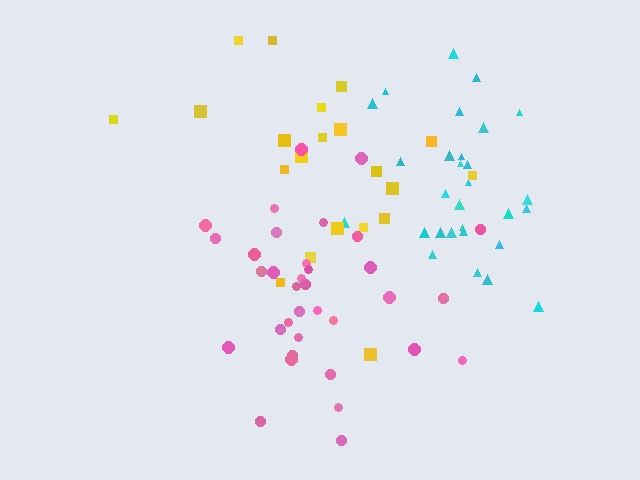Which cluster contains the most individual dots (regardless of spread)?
Pink (35).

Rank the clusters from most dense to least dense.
pink, cyan, yellow.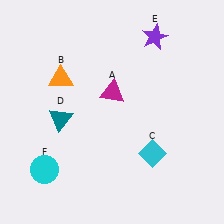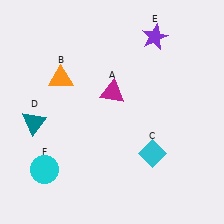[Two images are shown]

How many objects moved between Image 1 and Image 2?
1 object moved between the two images.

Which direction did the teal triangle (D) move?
The teal triangle (D) moved left.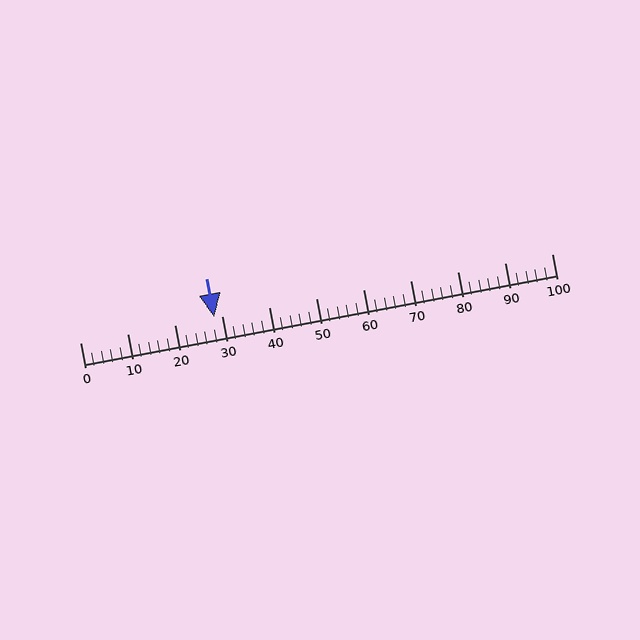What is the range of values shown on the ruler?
The ruler shows values from 0 to 100.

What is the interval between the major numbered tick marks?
The major tick marks are spaced 10 units apart.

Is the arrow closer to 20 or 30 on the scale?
The arrow is closer to 30.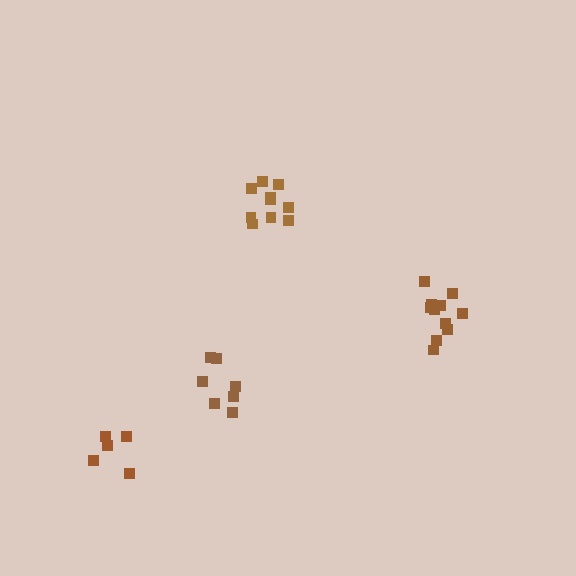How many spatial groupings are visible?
There are 4 spatial groupings.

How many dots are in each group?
Group 1: 5 dots, Group 2: 11 dots, Group 3: 7 dots, Group 4: 10 dots (33 total).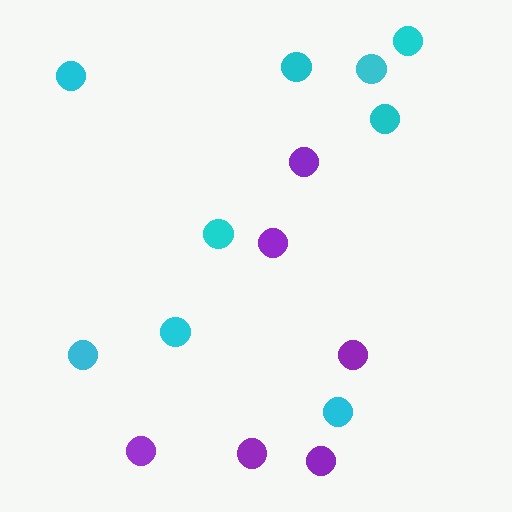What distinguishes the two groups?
There are 2 groups: one group of purple circles (6) and one group of cyan circles (9).